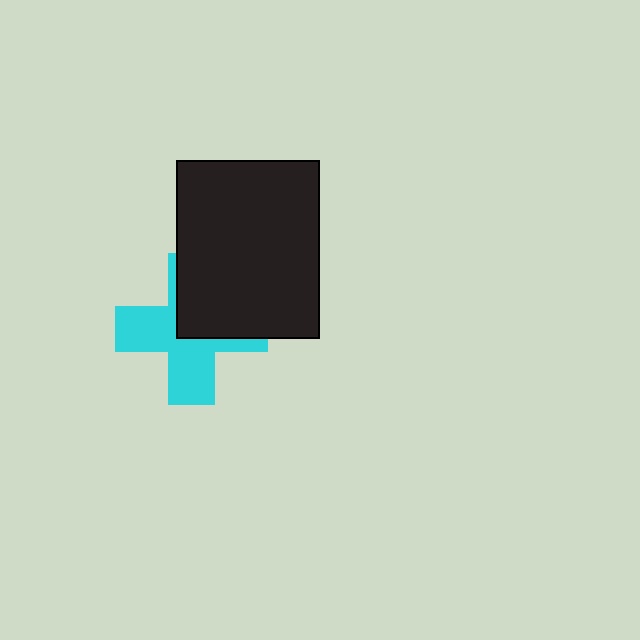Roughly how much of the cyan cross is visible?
About half of it is visible (roughly 57%).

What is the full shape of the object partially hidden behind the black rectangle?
The partially hidden object is a cyan cross.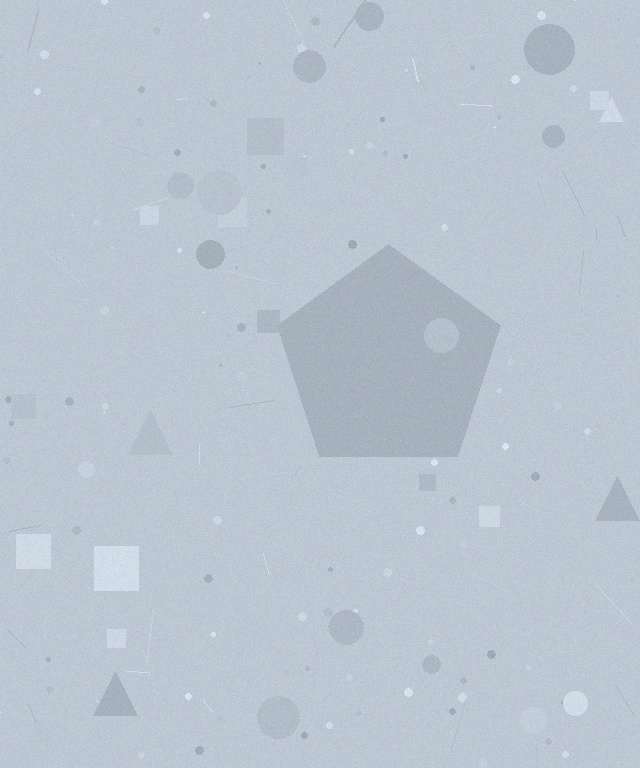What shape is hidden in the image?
A pentagon is hidden in the image.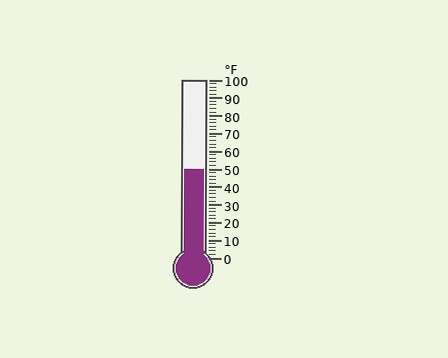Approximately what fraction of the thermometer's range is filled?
The thermometer is filled to approximately 50% of its range.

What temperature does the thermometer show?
The thermometer shows approximately 50°F.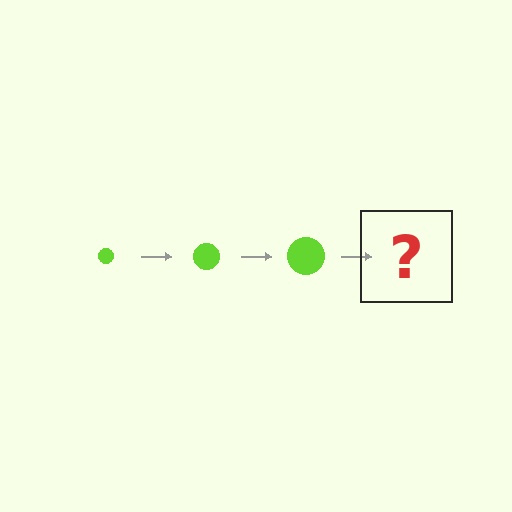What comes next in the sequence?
The next element should be a lime circle, larger than the previous one.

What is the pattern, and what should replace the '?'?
The pattern is that the circle gets progressively larger each step. The '?' should be a lime circle, larger than the previous one.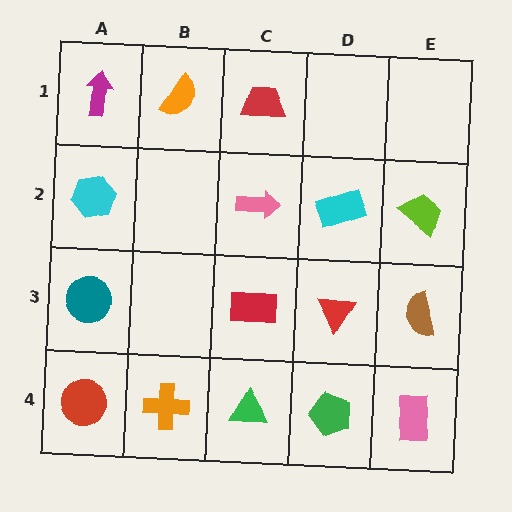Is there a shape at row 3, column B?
No, that cell is empty.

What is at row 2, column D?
A cyan rectangle.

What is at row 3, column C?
A red rectangle.